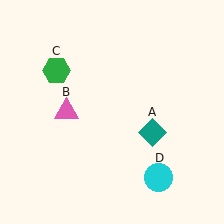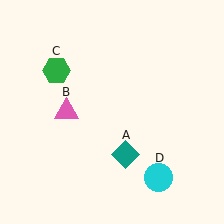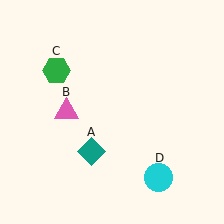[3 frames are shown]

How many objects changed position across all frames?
1 object changed position: teal diamond (object A).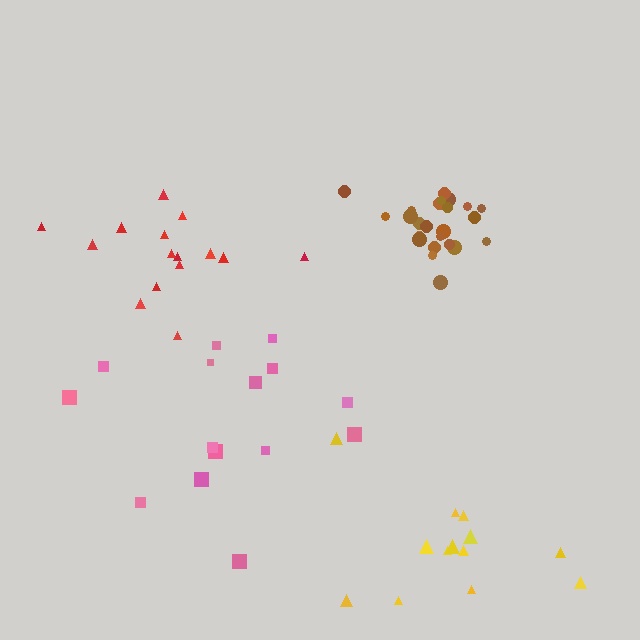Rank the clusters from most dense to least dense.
brown, red, pink, yellow.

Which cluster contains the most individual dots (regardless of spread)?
Brown (24).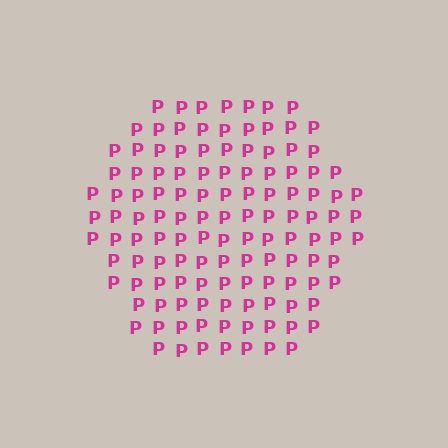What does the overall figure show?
The overall figure shows a hexagon.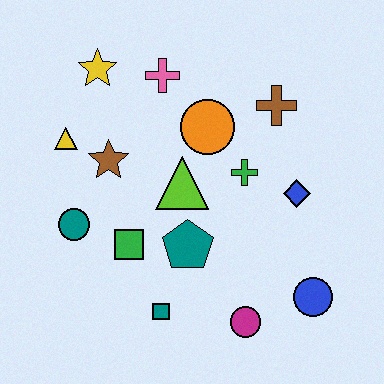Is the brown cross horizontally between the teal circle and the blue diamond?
Yes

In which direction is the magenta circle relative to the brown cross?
The magenta circle is below the brown cross.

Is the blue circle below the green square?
Yes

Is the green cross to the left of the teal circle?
No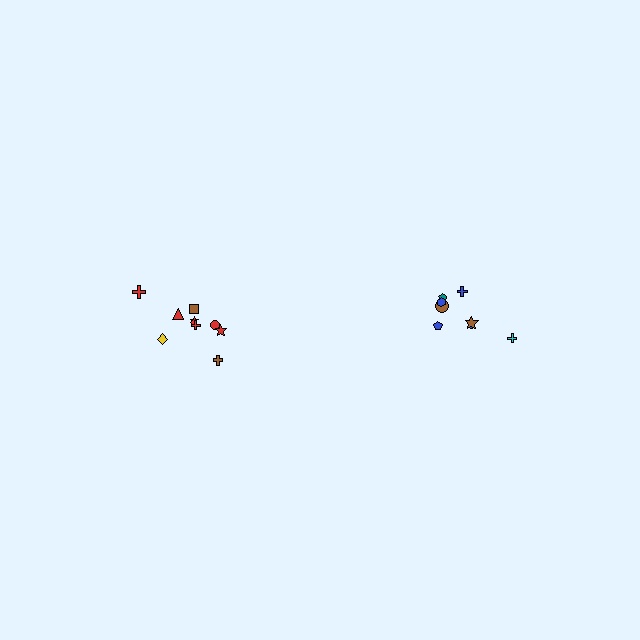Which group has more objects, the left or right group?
The left group.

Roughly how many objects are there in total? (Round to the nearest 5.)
Roughly 20 objects in total.